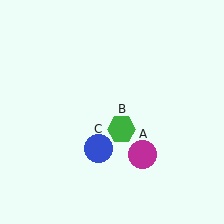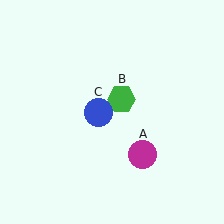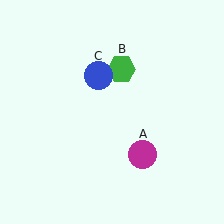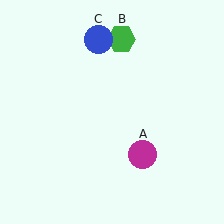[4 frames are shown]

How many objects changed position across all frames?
2 objects changed position: green hexagon (object B), blue circle (object C).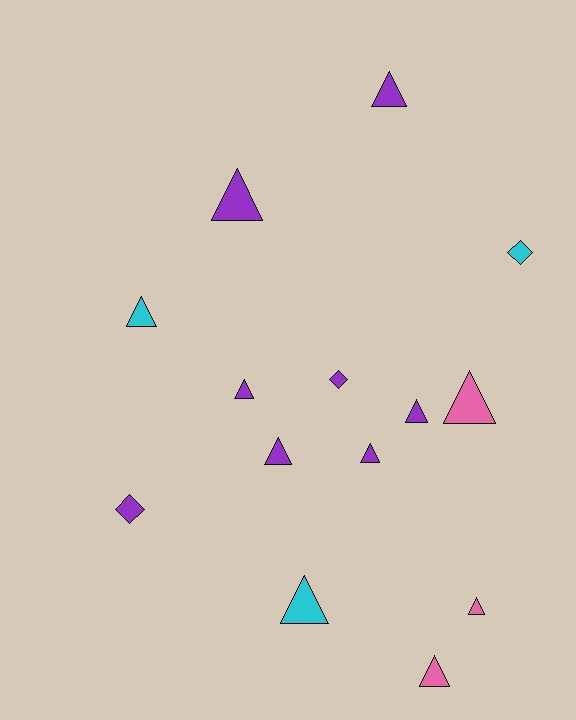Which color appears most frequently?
Purple, with 8 objects.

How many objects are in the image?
There are 14 objects.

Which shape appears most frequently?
Triangle, with 11 objects.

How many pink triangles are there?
There are 3 pink triangles.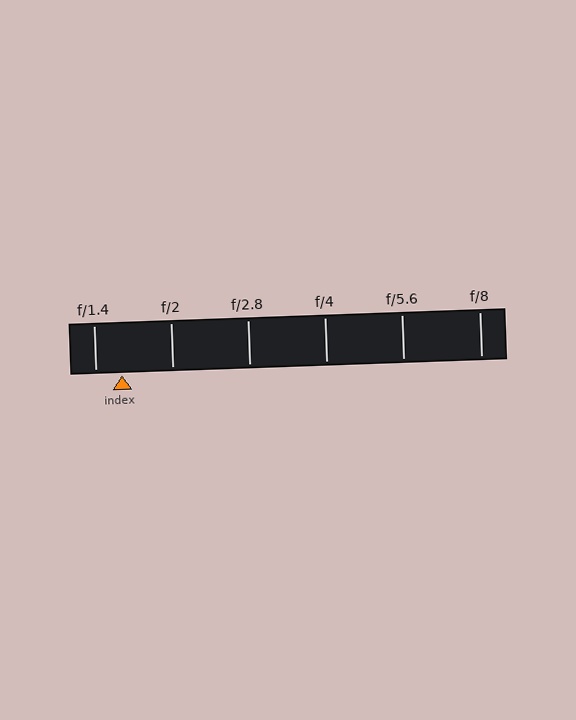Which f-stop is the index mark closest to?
The index mark is closest to f/1.4.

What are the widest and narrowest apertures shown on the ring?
The widest aperture shown is f/1.4 and the narrowest is f/8.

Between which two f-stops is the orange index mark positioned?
The index mark is between f/1.4 and f/2.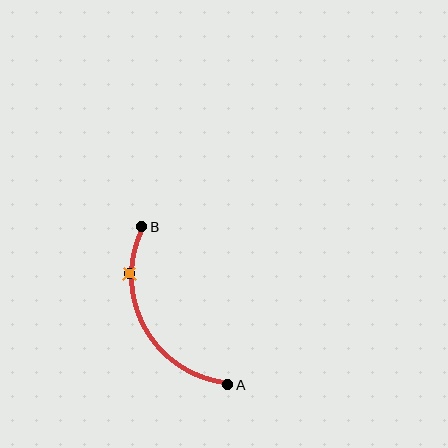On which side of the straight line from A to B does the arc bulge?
The arc bulges to the left of the straight line connecting A and B.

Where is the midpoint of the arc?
The arc midpoint is the point on the curve farthest from the straight line joining A and B. It sits to the left of that line.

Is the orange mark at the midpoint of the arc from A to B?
No. The orange mark lies on the arc but is closer to endpoint B. The arc midpoint would be at the point on the curve equidistant along the arc from both A and B.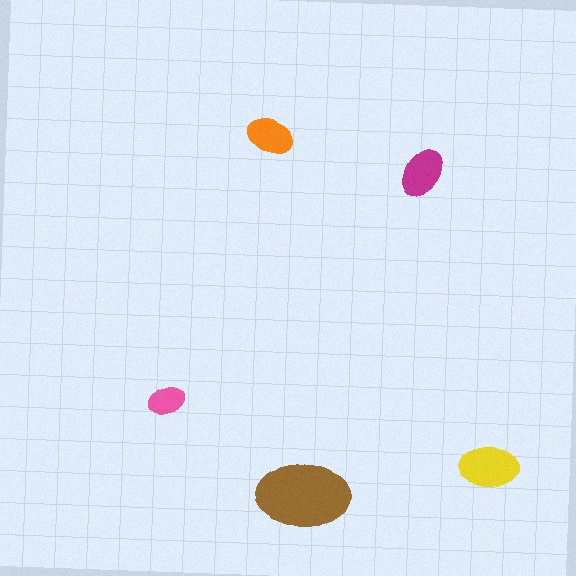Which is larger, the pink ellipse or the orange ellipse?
The orange one.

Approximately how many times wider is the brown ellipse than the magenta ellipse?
About 2 times wider.